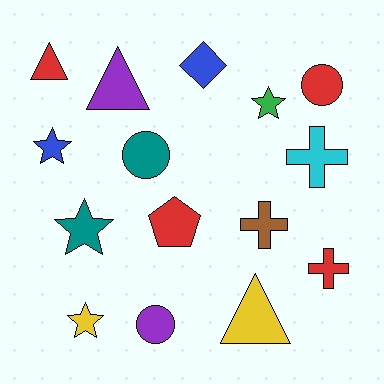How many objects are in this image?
There are 15 objects.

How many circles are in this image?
There are 3 circles.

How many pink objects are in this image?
There are no pink objects.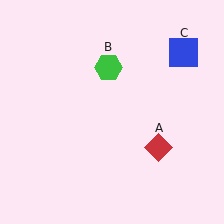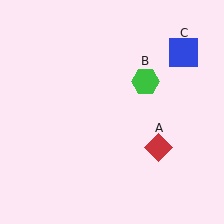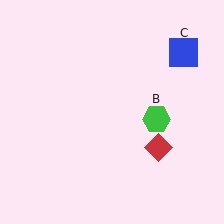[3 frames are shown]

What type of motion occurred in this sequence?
The green hexagon (object B) rotated clockwise around the center of the scene.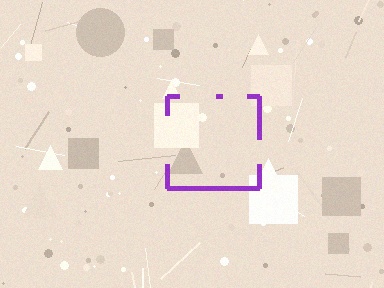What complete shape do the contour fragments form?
The contour fragments form a square.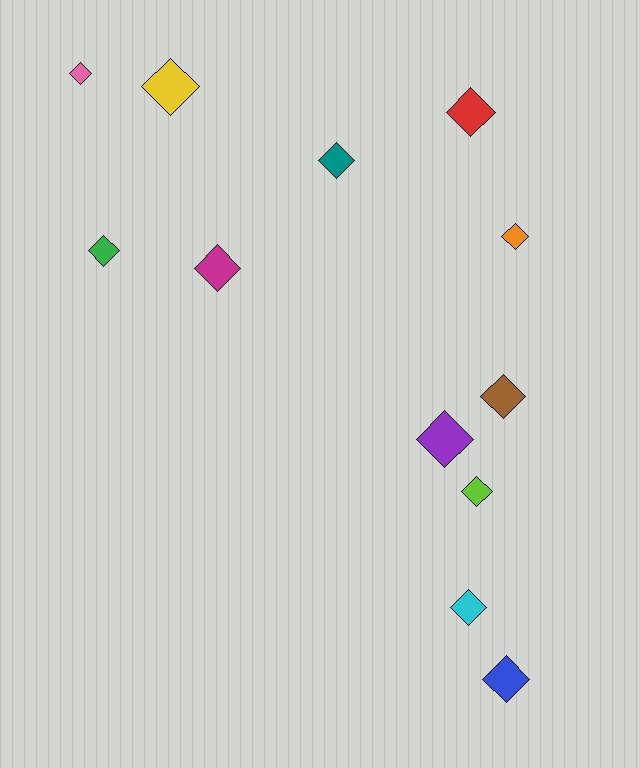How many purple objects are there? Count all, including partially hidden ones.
There is 1 purple object.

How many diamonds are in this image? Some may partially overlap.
There are 12 diamonds.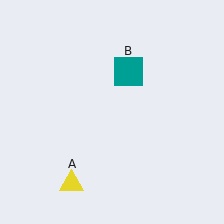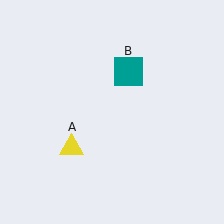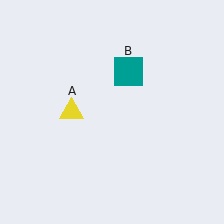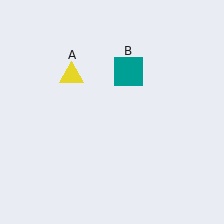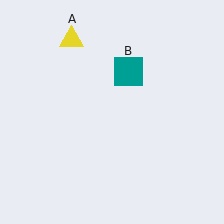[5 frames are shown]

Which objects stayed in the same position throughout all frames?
Teal square (object B) remained stationary.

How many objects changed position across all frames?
1 object changed position: yellow triangle (object A).